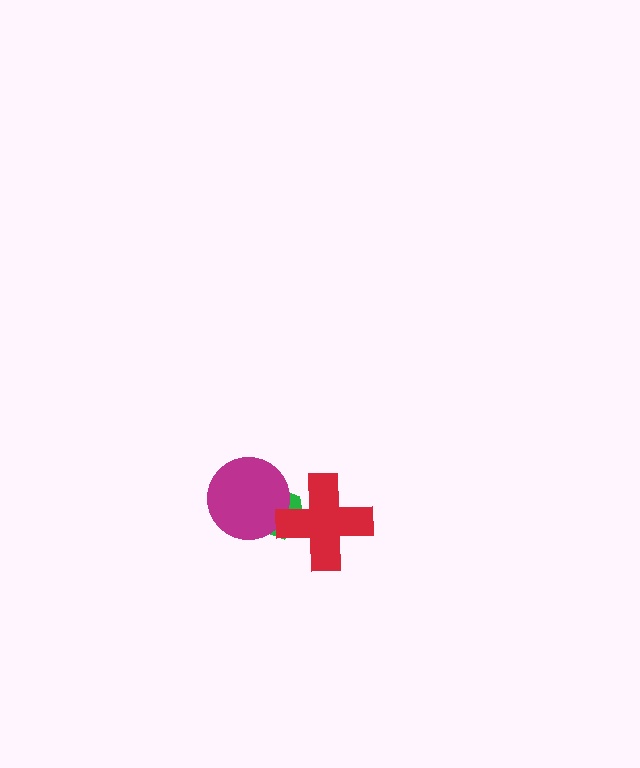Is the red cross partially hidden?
No, no other shape covers it.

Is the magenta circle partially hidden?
Yes, it is partially covered by another shape.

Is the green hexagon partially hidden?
Yes, it is partially covered by another shape.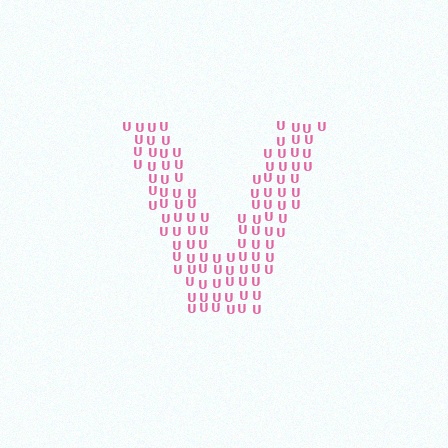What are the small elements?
The small elements are letter U's.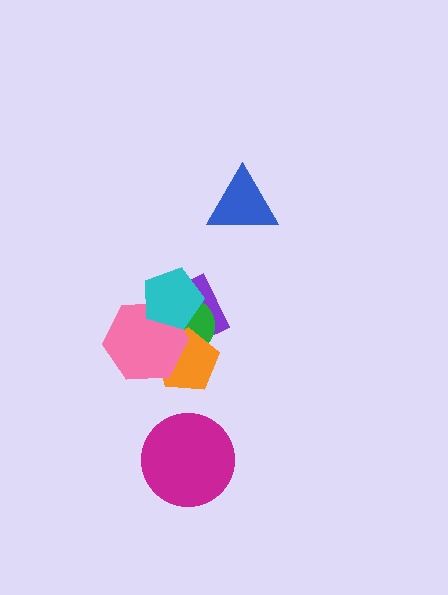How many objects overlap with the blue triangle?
0 objects overlap with the blue triangle.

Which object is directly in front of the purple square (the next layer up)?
The green circle is directly in front of the purple square.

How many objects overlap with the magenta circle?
0 objects overlap with the magenta circle.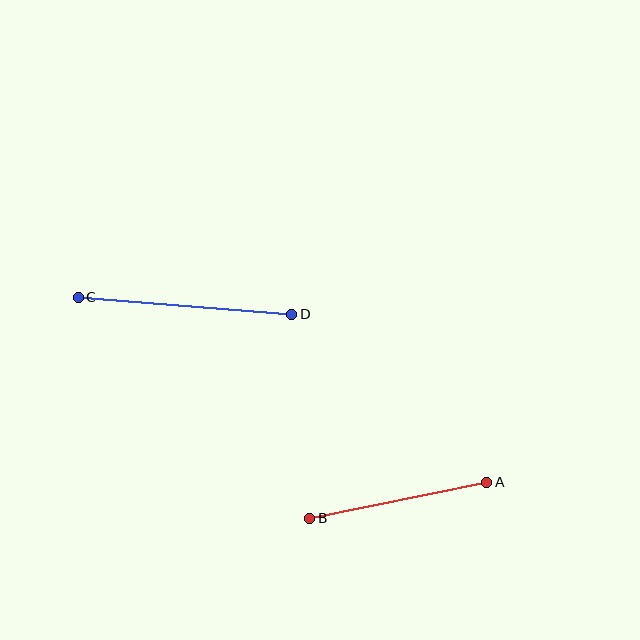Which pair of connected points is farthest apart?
Points C and D are farthest apart.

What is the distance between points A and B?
The distance is approximately 180 pixels.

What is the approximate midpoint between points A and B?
The midpoint is at approximately (398, 500) pixels.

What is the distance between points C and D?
The distance is approximately 214 pixels.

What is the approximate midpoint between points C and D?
The midpoint is at approximately (185, 306) pixels.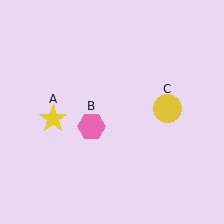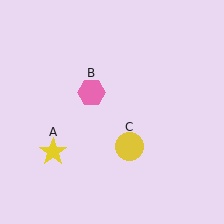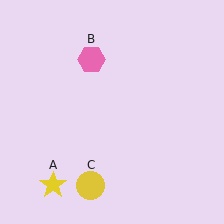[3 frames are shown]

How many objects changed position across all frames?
3 objects changed position: yellow star (object A), pink hexagon (object B), yellow circle (object C).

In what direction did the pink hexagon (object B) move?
The pink hexagon (object B) moved up.